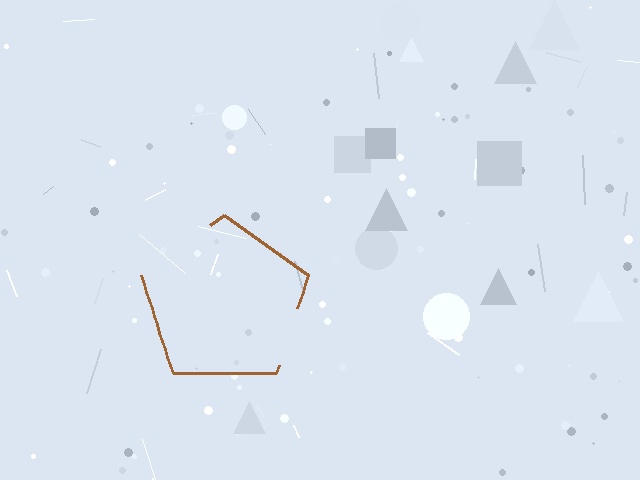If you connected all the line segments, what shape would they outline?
They would outline a pentagon.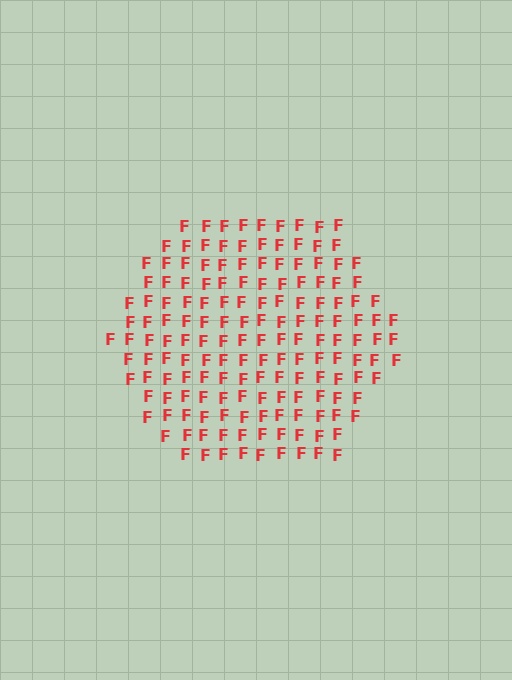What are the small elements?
The small elements are letter F's.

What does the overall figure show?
The overall figure shows a hexagon.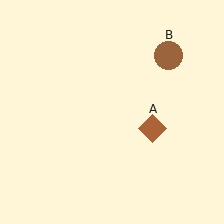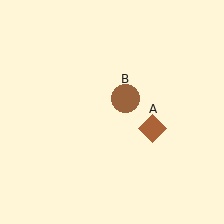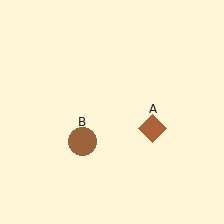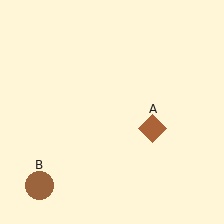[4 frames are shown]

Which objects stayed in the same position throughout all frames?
Brown diamond (object A) remained stationary.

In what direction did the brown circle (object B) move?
The brown circle (object B) moved down and to the left.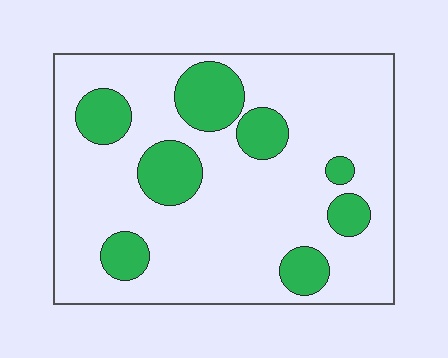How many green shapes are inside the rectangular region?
8.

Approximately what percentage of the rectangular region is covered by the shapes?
Approximately 20%.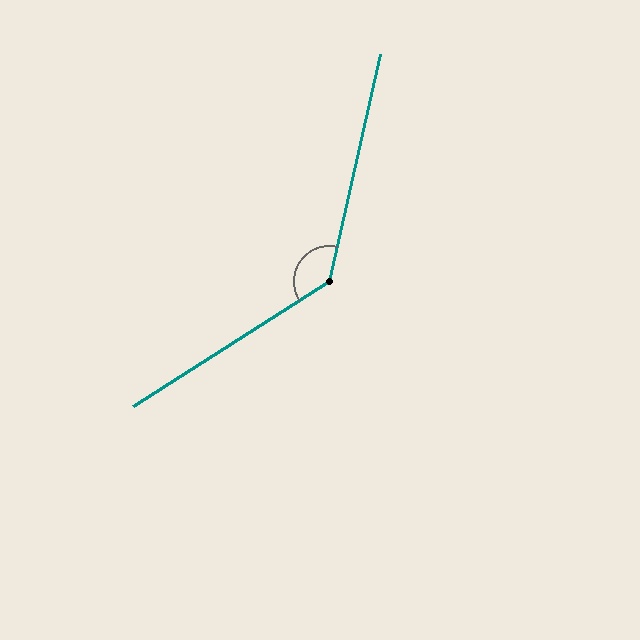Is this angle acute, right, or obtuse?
It is obtuse.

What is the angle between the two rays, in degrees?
Approximately 135 degrees.